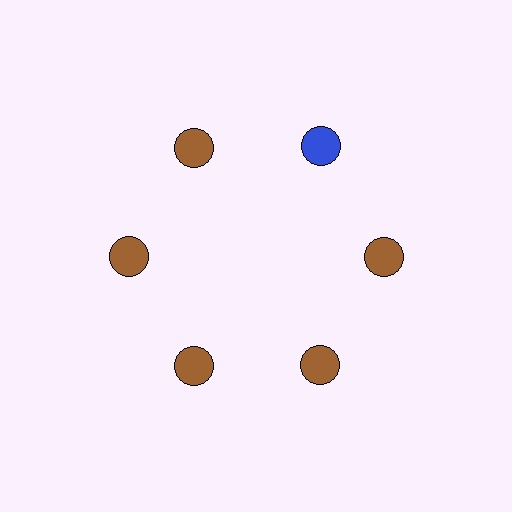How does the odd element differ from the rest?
It has a different color: blue instead of brown.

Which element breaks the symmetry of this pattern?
The blue circle at roughly the 1 o'clock position breaks the symmetry. All other shapes are brown circles.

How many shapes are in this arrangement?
There are 6 shapes arranged in a ring pattern.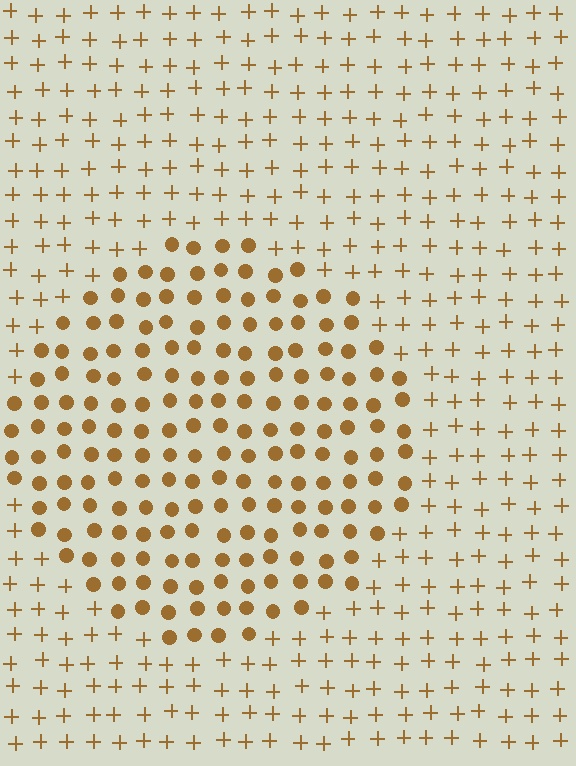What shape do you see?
I see a circle.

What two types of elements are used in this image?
The image uses circles inside the circle region and plus signs outside it.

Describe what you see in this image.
The image is filled with small brown elements arranged in a uniform grid. A circle-shaped region contains circles, while the surrounding area contains plus signs. The boundary is defined purely by the change in element shape.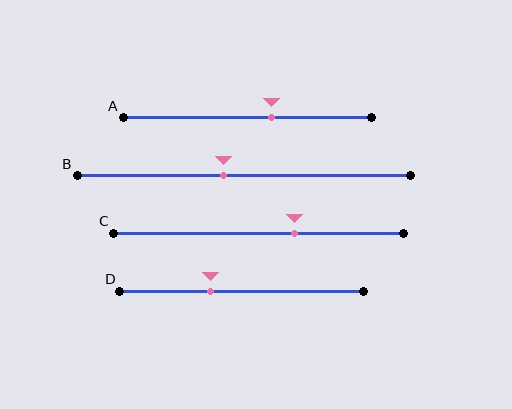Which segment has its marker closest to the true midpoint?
Segment B has its marker closest to the true midpoint.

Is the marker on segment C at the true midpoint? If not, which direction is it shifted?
No, the marker on segment C is shifted to the right by about 13% of the segment length.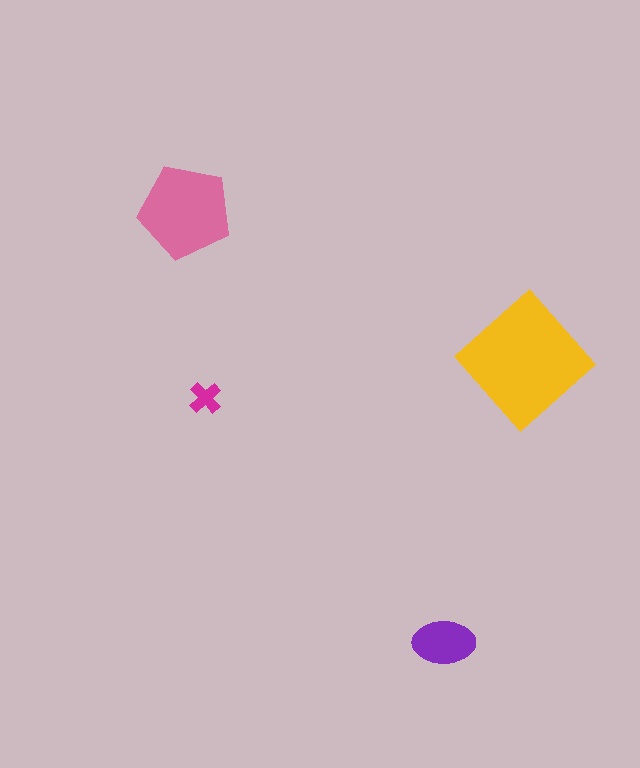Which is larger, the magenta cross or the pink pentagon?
The pink pentagon.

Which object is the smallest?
The magenta cross.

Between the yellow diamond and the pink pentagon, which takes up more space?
The yellow diamond.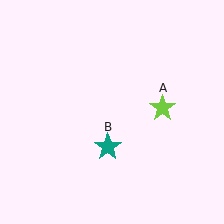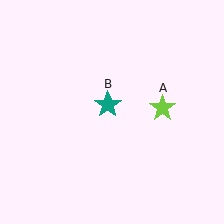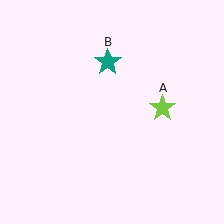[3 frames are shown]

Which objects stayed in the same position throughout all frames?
Lime star (object A) remained stationary.